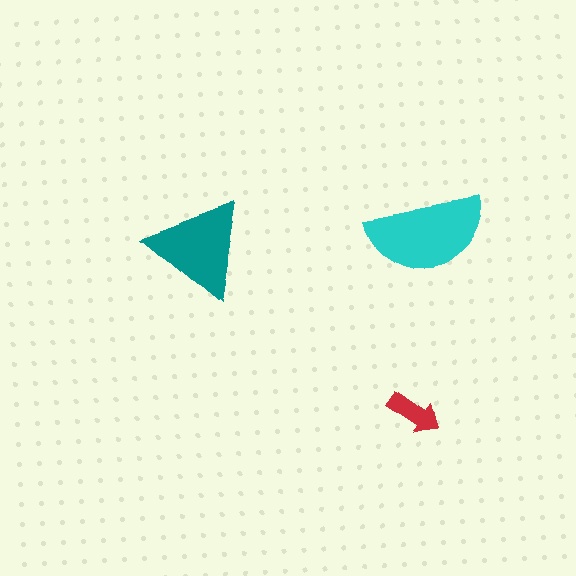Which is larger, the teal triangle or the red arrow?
The teal triangle.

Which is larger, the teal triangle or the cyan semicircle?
The cyan semicircle.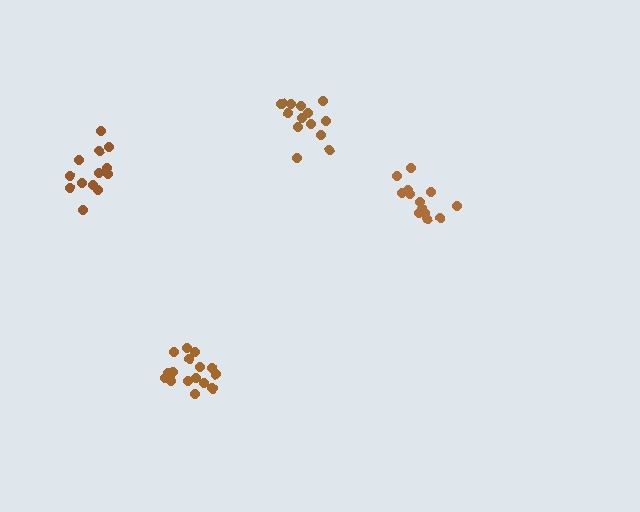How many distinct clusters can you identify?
There are 4 distinct clusters.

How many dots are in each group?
Group 1: 13 dots, Group 2: 13 dots, Group 3: 18 dots, Group 4: 14 dots (58 total).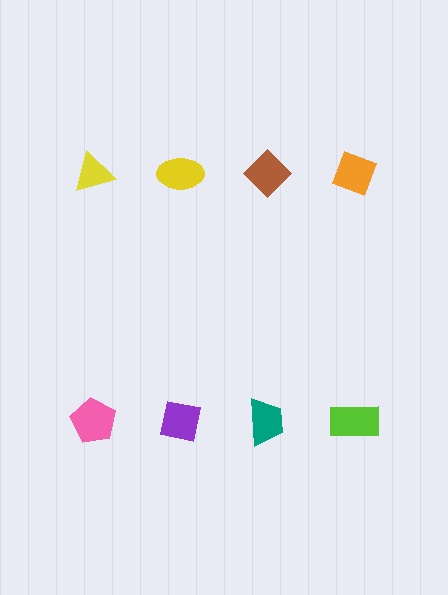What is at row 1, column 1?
A yellow triangle.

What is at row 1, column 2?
A yellow ellipse.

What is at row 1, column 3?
A brown diamond.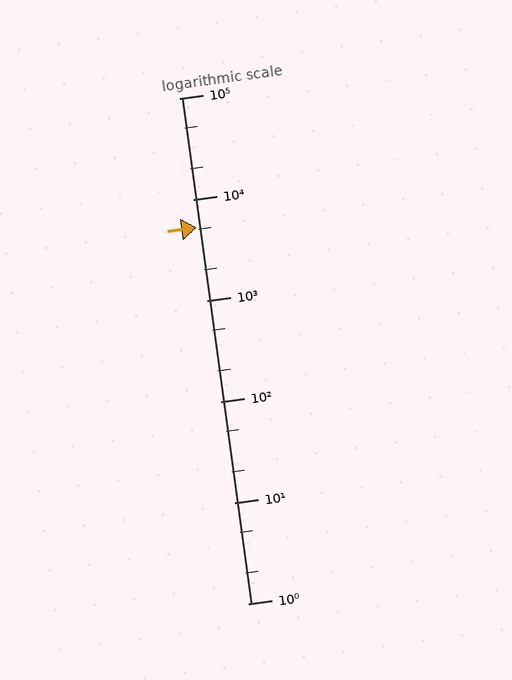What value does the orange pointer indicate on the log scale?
The pointer indicates approximately 5200.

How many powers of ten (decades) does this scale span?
The scale spans 5 decades, from 1 to 100000.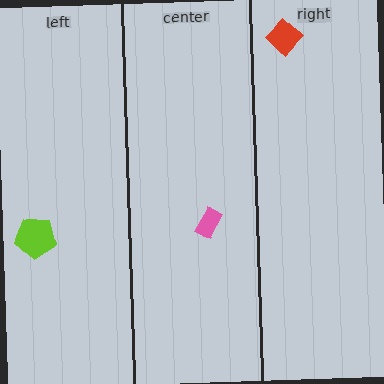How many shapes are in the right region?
1.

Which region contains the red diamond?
The right region.